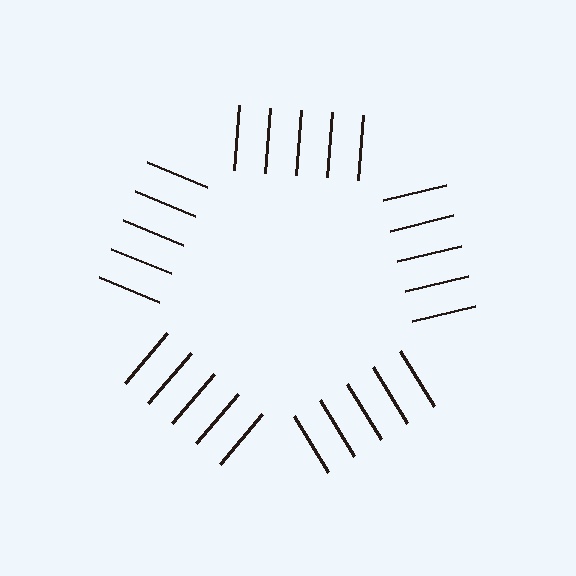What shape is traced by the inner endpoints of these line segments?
An illusory pentagon — the line segments terminate on its edges but no continuous stroke is drawn.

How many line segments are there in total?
25 — 5 along each of the 5 edges.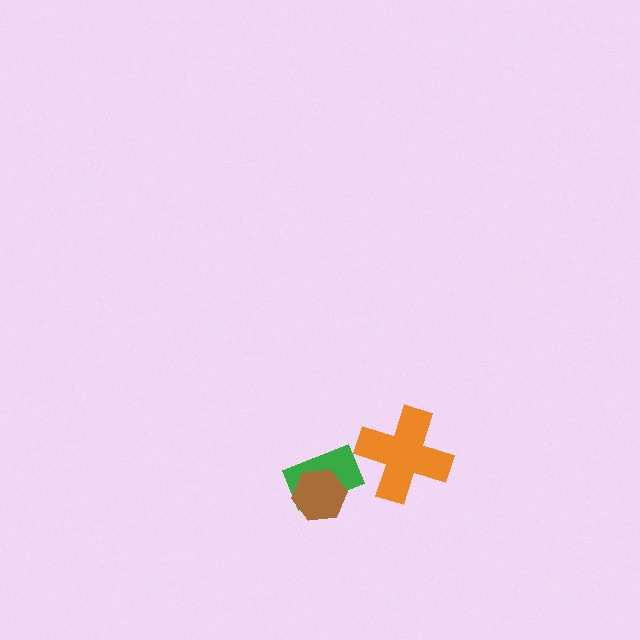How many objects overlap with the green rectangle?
1 object overlaps with the green rectangle.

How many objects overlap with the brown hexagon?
1 object overlaps with the brown hexagon.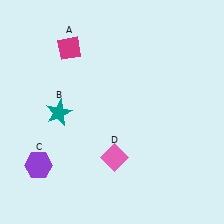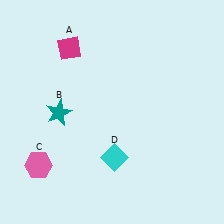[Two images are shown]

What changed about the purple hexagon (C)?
In Image 1, C is purple. In Image 2, it changed to pink.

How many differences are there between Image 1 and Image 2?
There are 2 differences between the two images.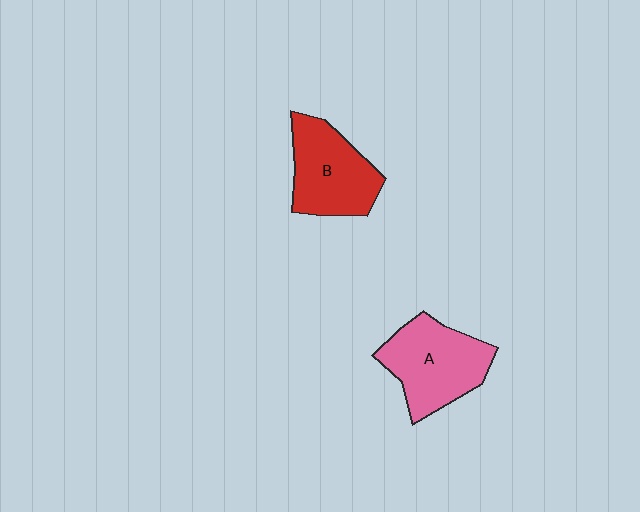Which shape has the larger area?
Shape A (pink).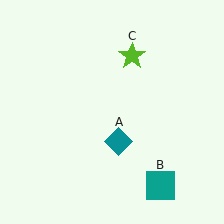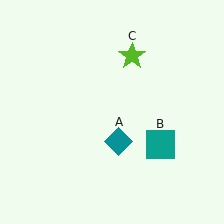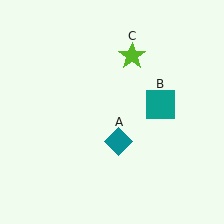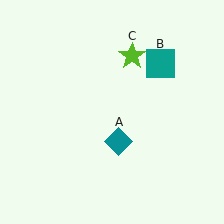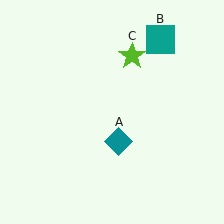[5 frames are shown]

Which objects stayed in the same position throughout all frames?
Teal diamond (object A) and lime star (object C) remained stationary.